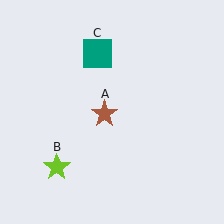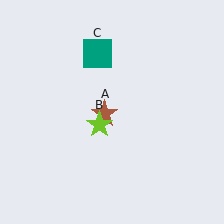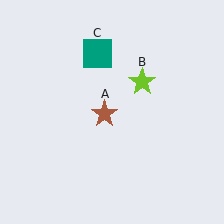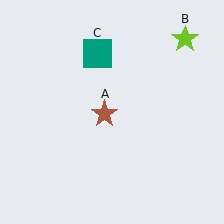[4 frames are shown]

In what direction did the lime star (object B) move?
The lime star (object B) moved up and to the right.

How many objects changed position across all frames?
1 object changed position: lime star (object B).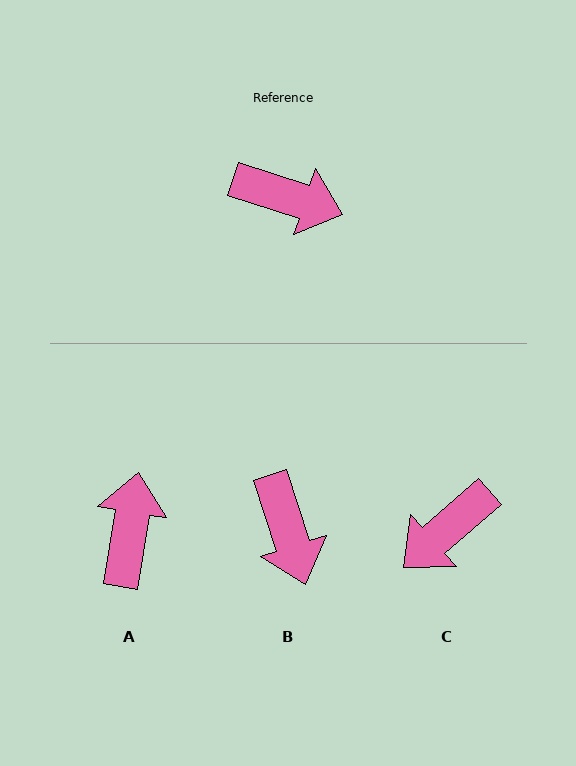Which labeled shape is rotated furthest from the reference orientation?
C, about 121 degrees away.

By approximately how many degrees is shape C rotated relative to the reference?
Approximately 121 degrees clockwise.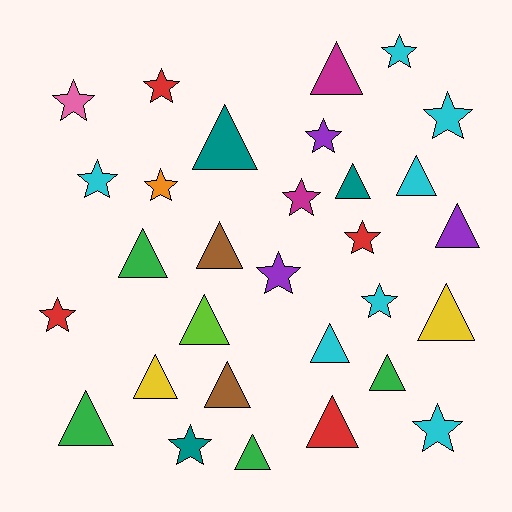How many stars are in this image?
There are 14 stars.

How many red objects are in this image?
There are 4 red objects.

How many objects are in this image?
There are 30 objects.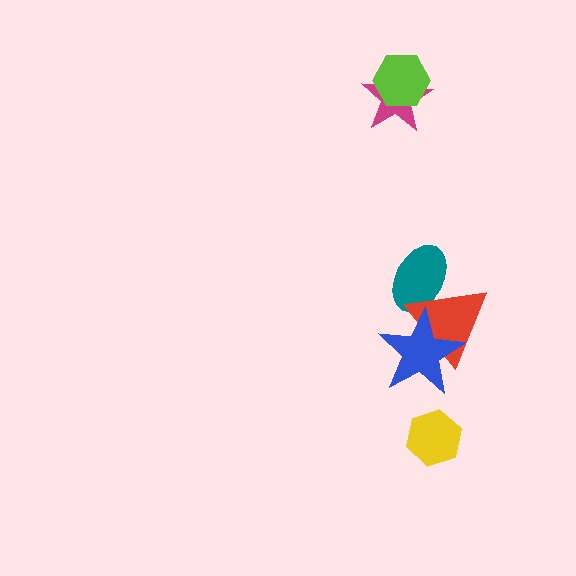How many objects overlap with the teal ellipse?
2 objects overlap with the teal ellipse.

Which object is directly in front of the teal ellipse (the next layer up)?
The red triangle is directly in front of the teal ellipse.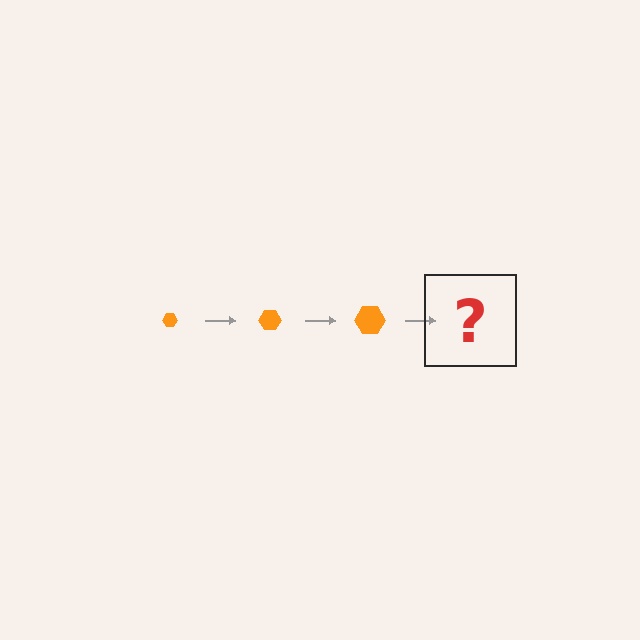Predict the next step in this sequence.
The next step is an orange hexagon, larger than the previous one.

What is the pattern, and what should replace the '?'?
The pattern is that the hexagon gets progressively larger each step. The '?' should be an orange hexagon, larger than the previous one.